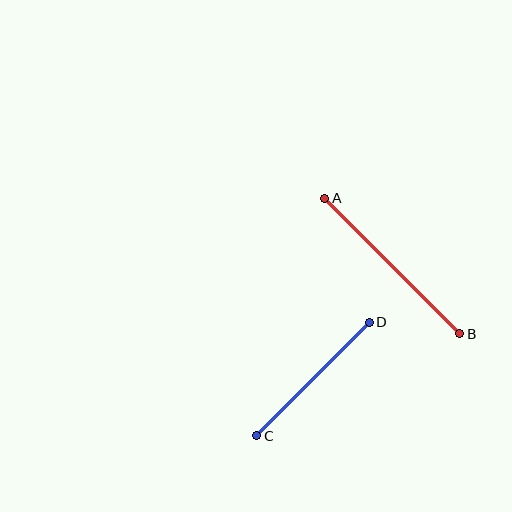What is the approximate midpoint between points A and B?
The midpoint is at approximately (392, 266) pixels.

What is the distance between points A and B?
The distance is approximately 191 pixels.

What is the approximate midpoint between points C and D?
The midpoint is at approximately (313, 379) pixels.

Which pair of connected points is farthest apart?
Points A and B are farthest apart.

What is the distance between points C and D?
The distance is approximately 160 pixels.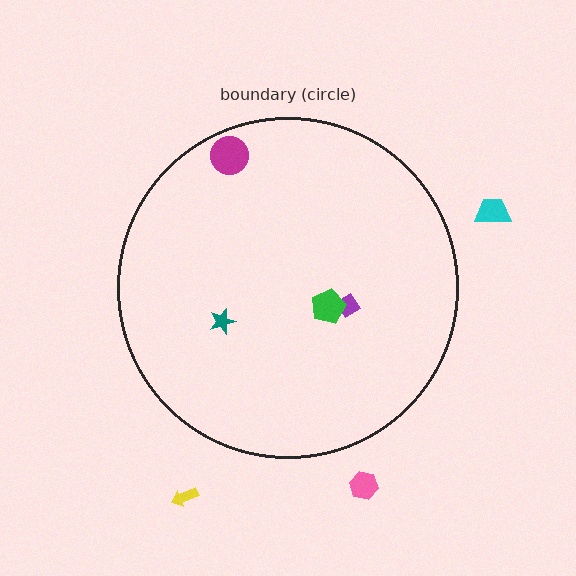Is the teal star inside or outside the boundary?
Inside.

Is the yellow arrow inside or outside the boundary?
Outside.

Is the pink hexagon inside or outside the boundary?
Outside.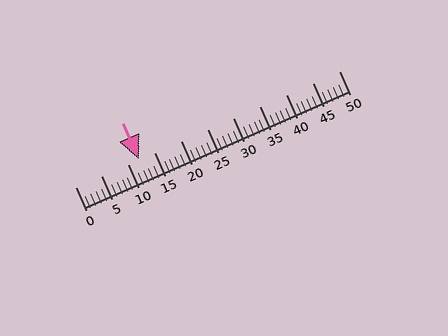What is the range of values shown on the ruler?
The ruler shows values from 0 to 50.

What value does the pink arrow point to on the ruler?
The pink arrow points to approximately 12.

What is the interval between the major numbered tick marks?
The major tick marks are spaced 5 units apart.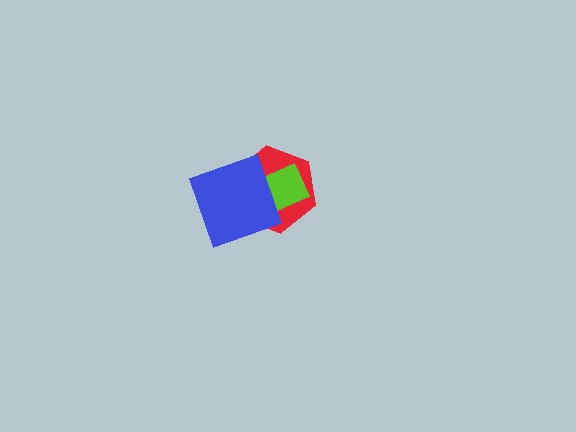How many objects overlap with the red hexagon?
2 objects overlap with the red hexagon.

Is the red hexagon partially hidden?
Yes, it is partially covered by another shape.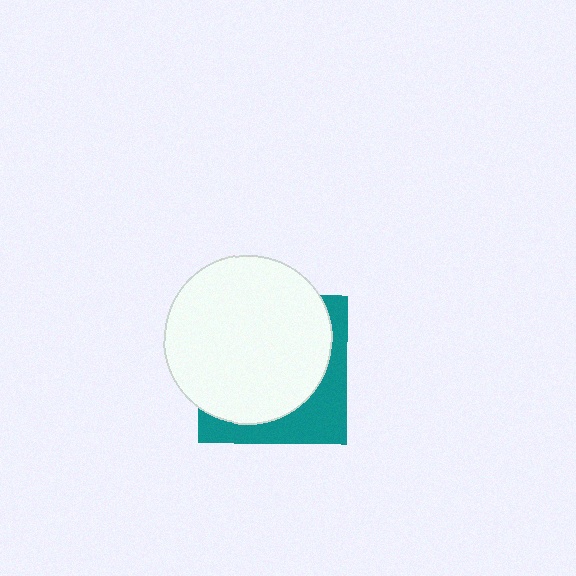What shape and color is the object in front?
The object in front is a white circle.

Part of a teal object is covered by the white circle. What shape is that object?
It is a square.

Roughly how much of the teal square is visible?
A small part of it is visible (roughly 30%).